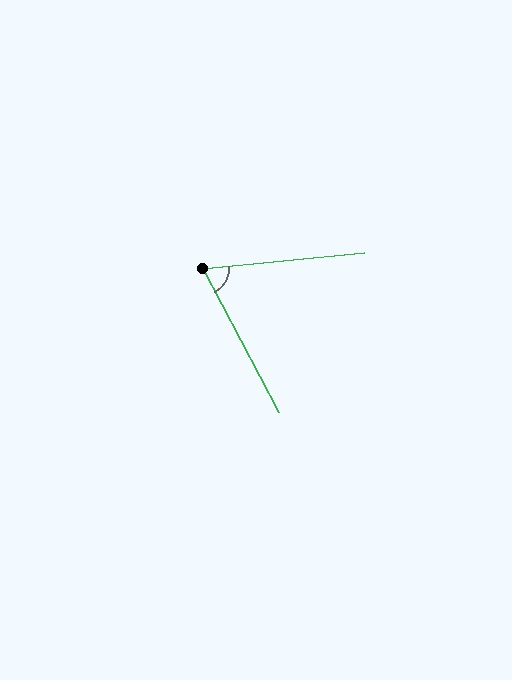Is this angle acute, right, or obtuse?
It is acute.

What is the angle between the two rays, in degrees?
Approximately 68 degrees.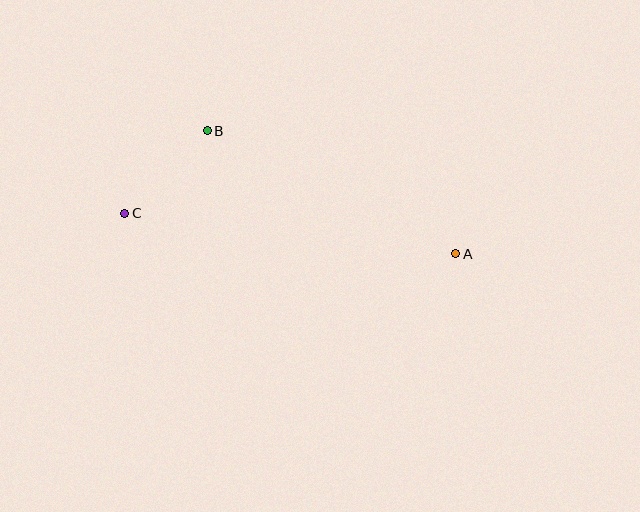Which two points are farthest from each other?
Points A and C are farthest from each other.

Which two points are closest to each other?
Points B and C are closest to each other.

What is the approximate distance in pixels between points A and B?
The distance between A and B is approximately 277 pixels.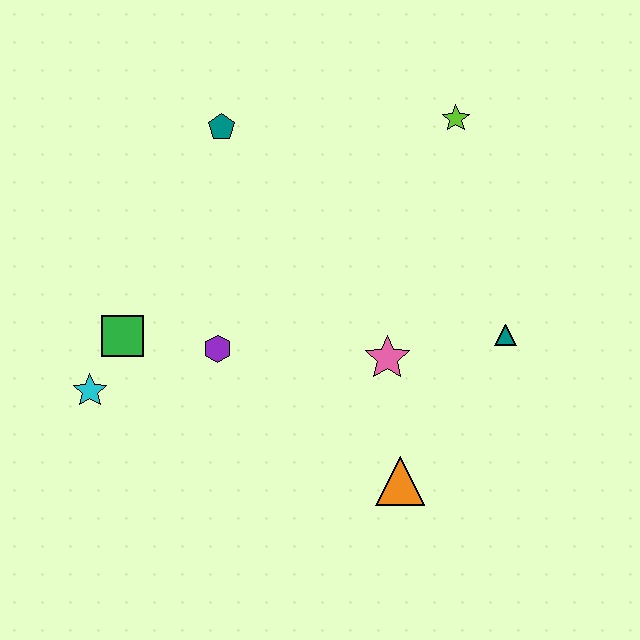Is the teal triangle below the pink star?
No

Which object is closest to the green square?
The cyan star is closest to the green square.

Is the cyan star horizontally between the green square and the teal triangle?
No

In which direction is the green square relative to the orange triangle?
The green square is to the left of the orange triangle.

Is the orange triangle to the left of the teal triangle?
Yes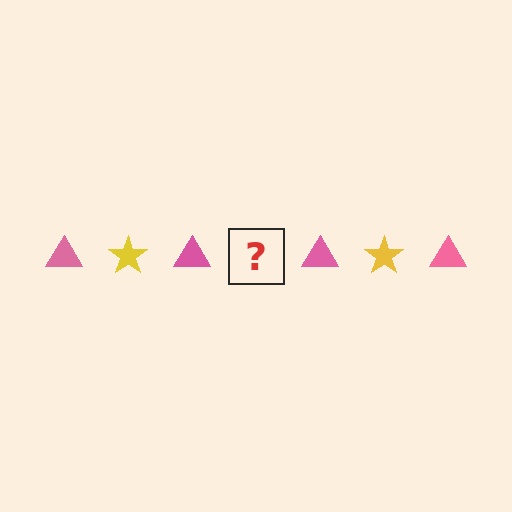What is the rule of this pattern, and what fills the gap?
The rule is that the pattern alternates between pink triangle and yellow star. The gap should be filled with a yellow star.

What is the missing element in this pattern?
The missing element is a yellow star.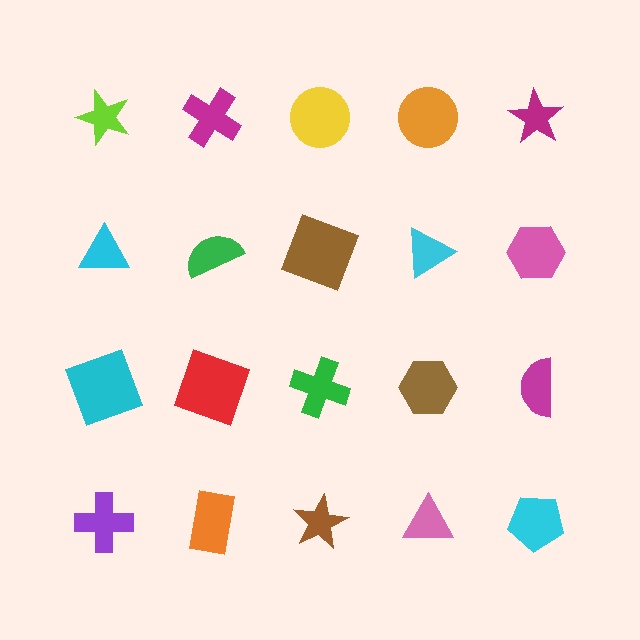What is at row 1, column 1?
A lime star.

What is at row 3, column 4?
A brown hexagon.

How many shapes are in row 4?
5 shapes.